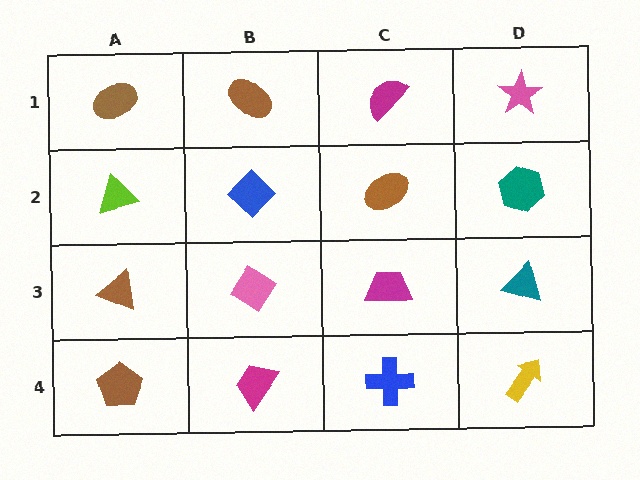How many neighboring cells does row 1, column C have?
3.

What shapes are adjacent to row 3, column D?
A teal hexagon (row 2, column D), a yellow arrow (row 4, column D), a magenta trapezoid (row 3, column C).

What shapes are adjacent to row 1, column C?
A brown ellipse (row 2, column C), a brown ellipse (row 1, column B), a pink star (row 1, column D).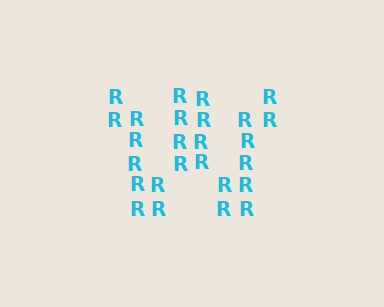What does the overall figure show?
The overall figure shows the letter W.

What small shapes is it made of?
It is made of small letter R's.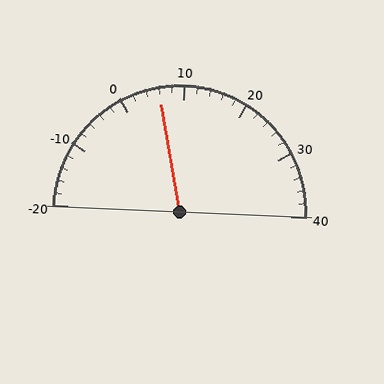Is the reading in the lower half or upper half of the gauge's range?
The reading is in the lower half of the range (-20 to 40).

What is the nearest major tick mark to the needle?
The nearest major tick mark is 10.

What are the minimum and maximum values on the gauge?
The gauge ranges from -20 to 40.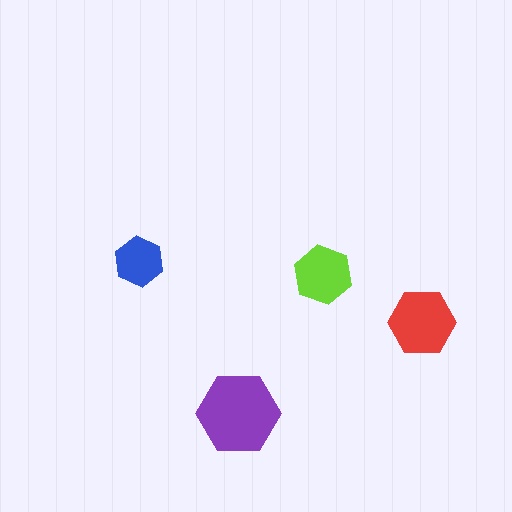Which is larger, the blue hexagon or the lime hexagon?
The lime one.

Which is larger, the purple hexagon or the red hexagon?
The purple one.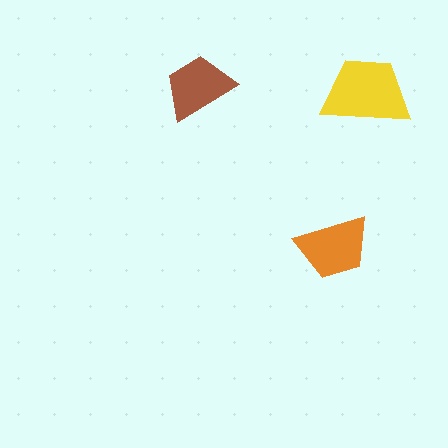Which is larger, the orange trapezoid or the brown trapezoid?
The orange one.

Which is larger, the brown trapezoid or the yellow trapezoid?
The yellow one.